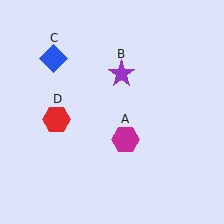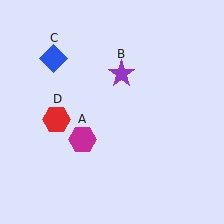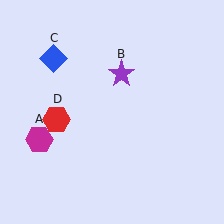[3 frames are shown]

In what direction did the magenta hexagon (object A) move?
The magenta hexagon (object A) moved left.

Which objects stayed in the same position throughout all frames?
Purple star (object B) and blue diamond (object C) and red hexagon (object D) remained stationary.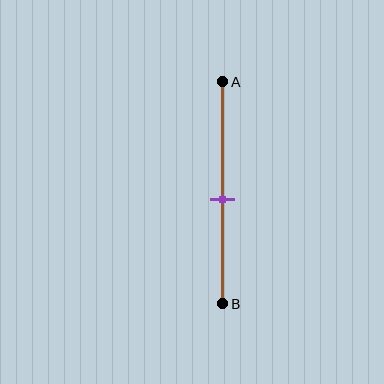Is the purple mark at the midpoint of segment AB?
No, the mark is at about 55% from A, not at the 50% midpoint.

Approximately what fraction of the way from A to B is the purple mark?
The purple mark is approximately 55% of the way from A to B.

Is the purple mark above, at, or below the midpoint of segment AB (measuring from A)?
The purple mark is below the midpoint of segment AB.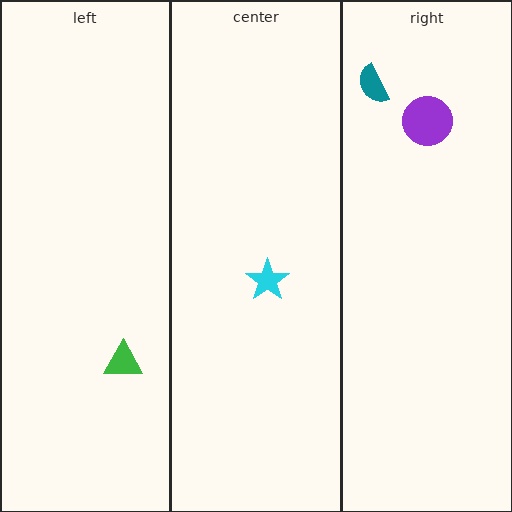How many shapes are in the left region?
1.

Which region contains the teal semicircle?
The right region.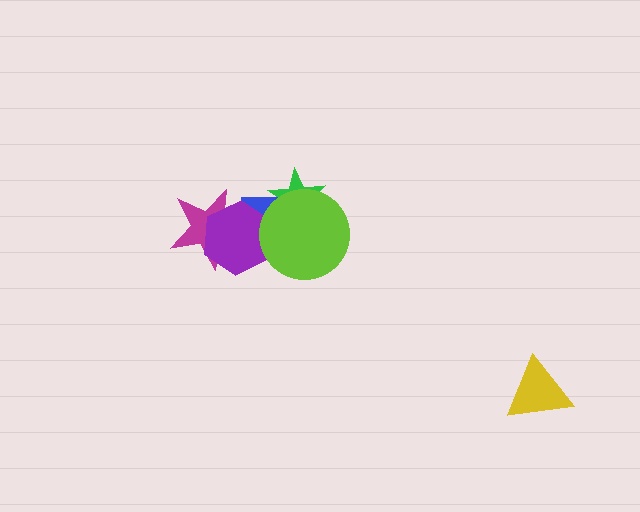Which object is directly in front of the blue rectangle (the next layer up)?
The magenta star is directly in front of the blue rectangle.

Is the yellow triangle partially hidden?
No, no other shape covers it.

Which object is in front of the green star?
The lime circle is in front of the green star.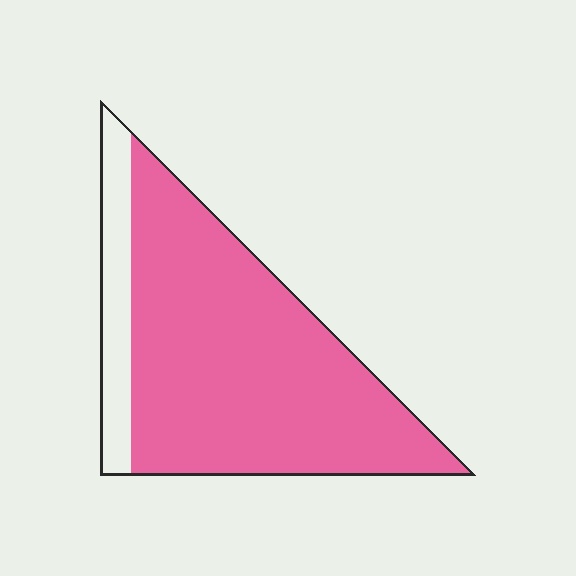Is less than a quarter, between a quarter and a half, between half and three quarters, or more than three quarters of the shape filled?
More than three quarters.